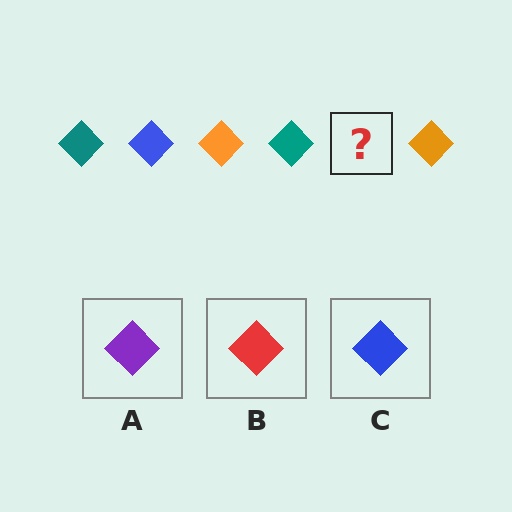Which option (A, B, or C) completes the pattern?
C.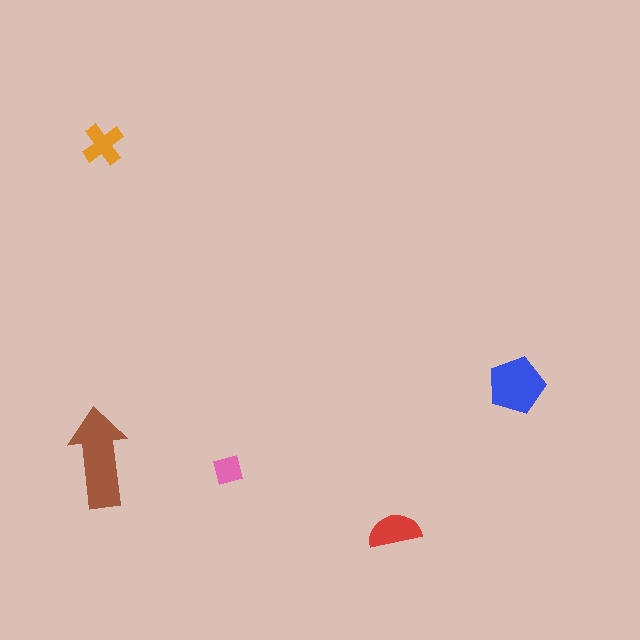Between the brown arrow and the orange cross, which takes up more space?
The brown arrow.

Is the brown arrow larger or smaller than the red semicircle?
Larger.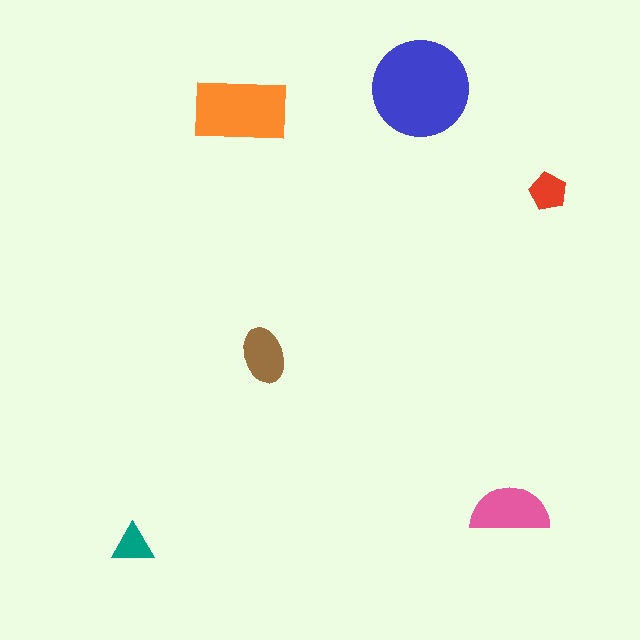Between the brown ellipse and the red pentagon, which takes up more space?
The brown ellipse.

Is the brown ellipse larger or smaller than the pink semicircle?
Smaller.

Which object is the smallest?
The teal triangle.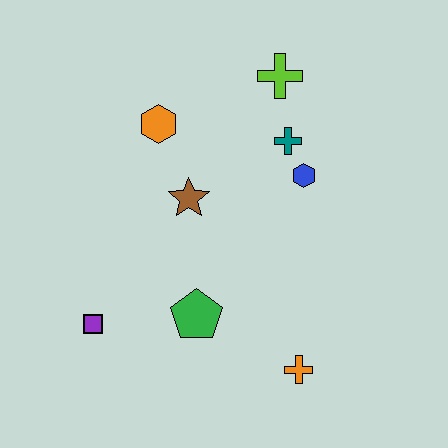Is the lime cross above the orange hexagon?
Yes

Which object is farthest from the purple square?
The lime cross is farthest from the purple square.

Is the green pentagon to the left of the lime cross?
Yes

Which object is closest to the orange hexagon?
The brown star is closest to the orange hexagon.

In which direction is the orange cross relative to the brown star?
The orange cross is below the brown star.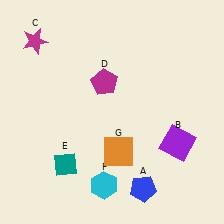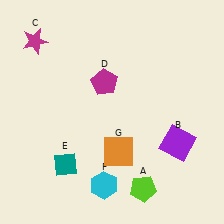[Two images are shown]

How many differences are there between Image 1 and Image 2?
There is 1 difference between the two images.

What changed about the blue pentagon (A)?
In Image 1, A is blue. In Image 2, it changed to lime.